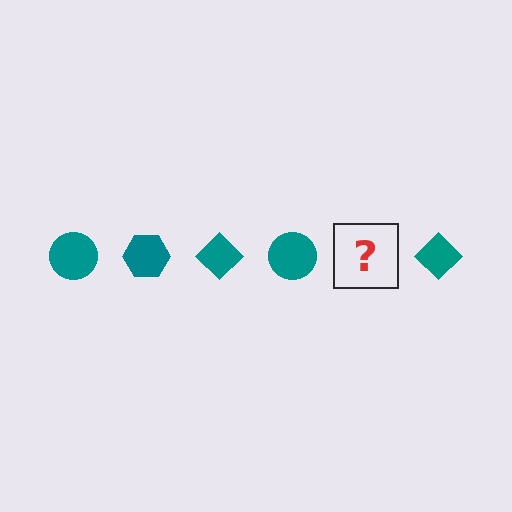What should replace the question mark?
The question mark should be replaced with a teal hexagon.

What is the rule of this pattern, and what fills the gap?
The rule is that the pattern cycles through circle, hexagon, diamond shapes in teal. The gap should be filled with a teal hexagon.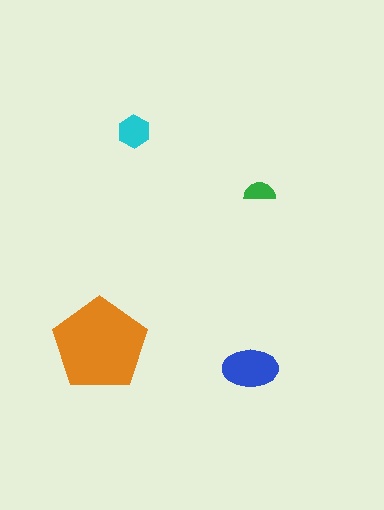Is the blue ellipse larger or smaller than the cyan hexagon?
Larger.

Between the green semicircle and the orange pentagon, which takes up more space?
The orange pentagon.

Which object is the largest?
The orange pentagon.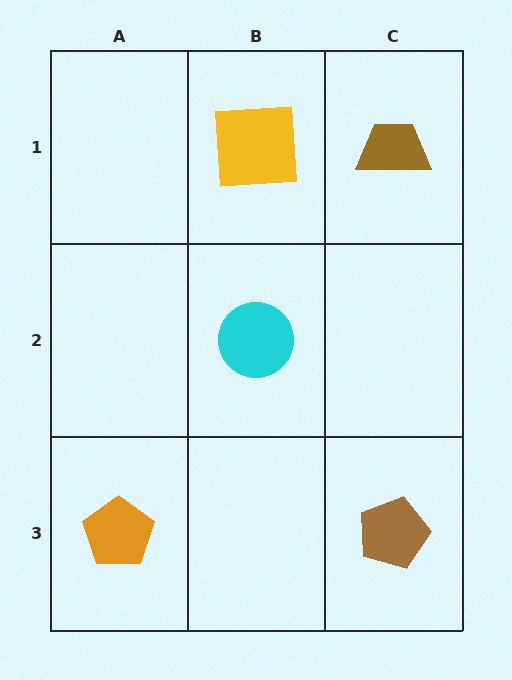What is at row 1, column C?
A brown trapezoid.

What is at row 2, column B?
A cyan circle.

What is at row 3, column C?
A brown pentagon.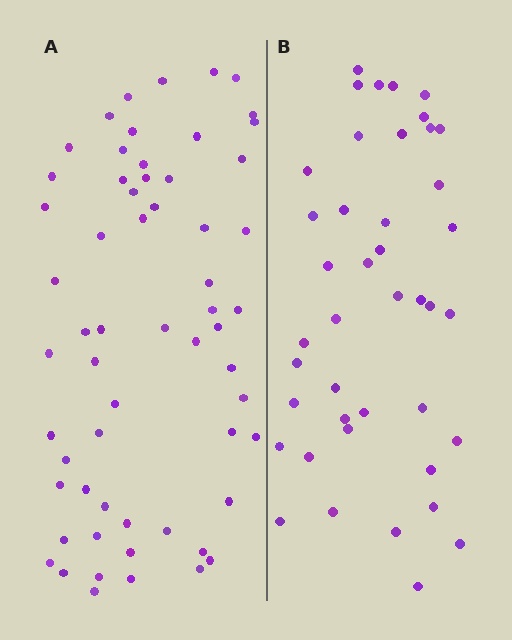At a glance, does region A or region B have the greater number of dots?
Region A (the left region) has more dots.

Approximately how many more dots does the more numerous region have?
Region A has approximately 20 more dots than region B.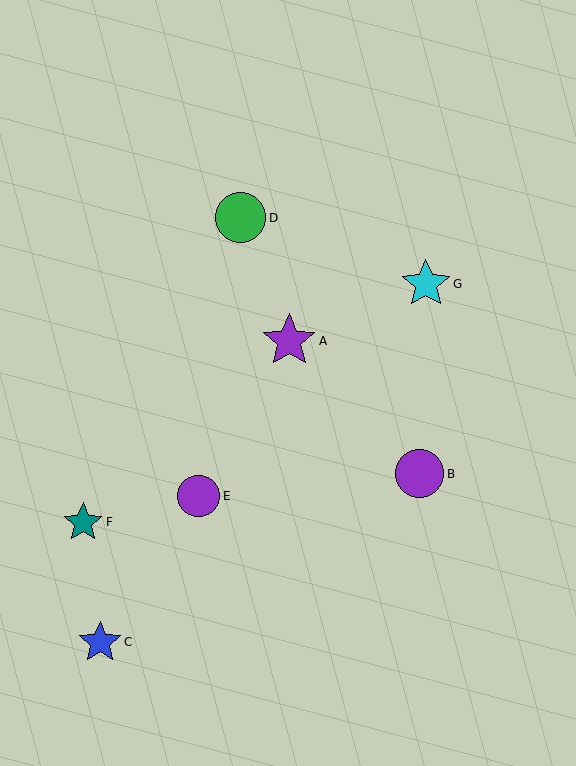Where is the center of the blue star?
The center of the blue star is at (100, 642).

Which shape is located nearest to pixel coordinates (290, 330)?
The purple star (labeled A) at (289, 341) is nearest to that location.